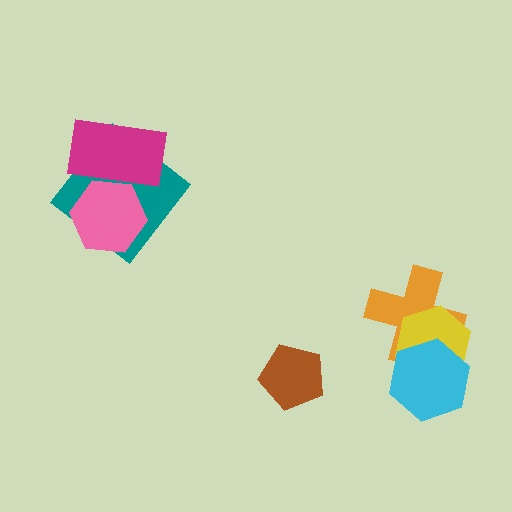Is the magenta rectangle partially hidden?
No, no other shape covers it.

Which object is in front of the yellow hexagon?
The cyan hexagon is in front of the yellow hexagon.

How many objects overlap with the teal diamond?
2 objects overlap with the teal diamond.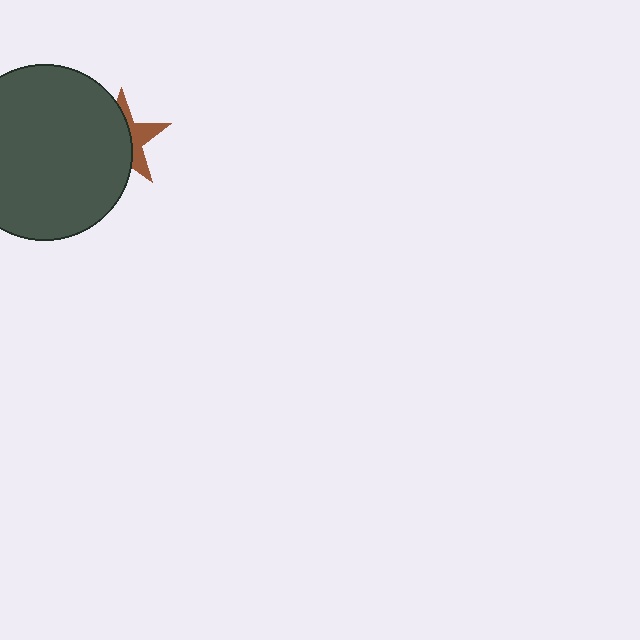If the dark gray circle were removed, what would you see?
You would see the complete brown star.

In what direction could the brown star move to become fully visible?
The brown star could move right. That would shift it out from behind the dark gray circle entirely.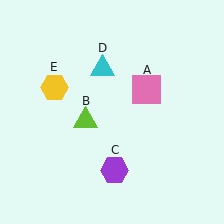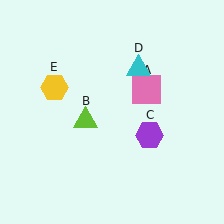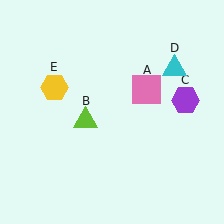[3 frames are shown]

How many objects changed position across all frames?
2 objects changed position: purple hexagon (object C), cyan triangle (object D).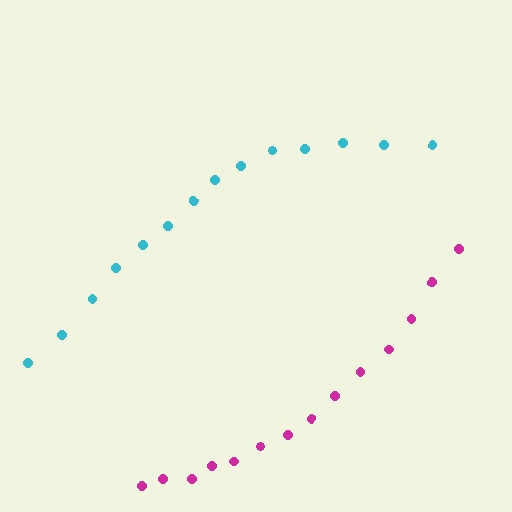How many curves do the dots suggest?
There are 2 distinct paths.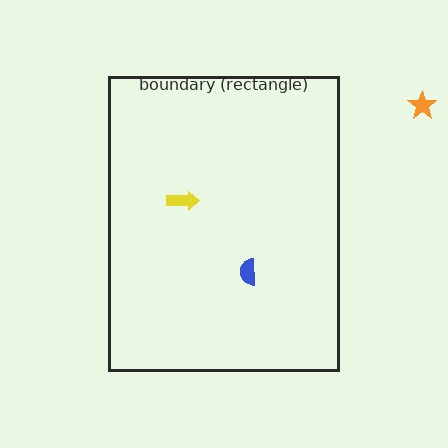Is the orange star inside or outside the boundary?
Outside.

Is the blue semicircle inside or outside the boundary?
Inside.